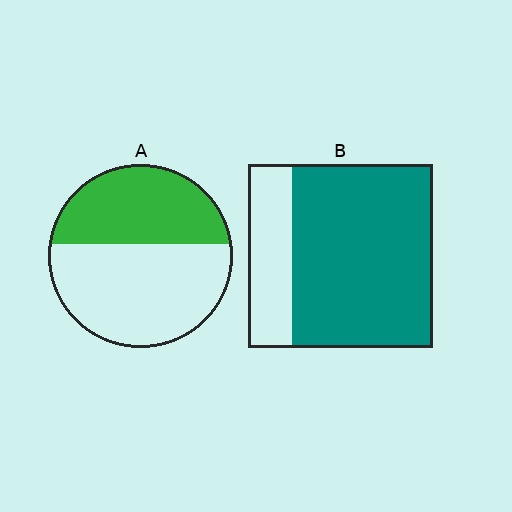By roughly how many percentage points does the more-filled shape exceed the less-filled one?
By roughly 35 percentage points (B over A).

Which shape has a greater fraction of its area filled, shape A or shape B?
Shape B.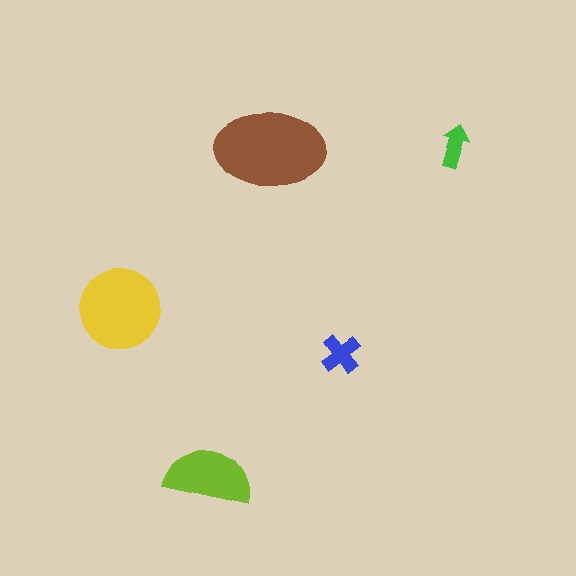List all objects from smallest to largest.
The green arrow, the blue cross, the lime semicircle, the yellow circle, the brown ellipse.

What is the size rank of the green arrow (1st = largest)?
5th.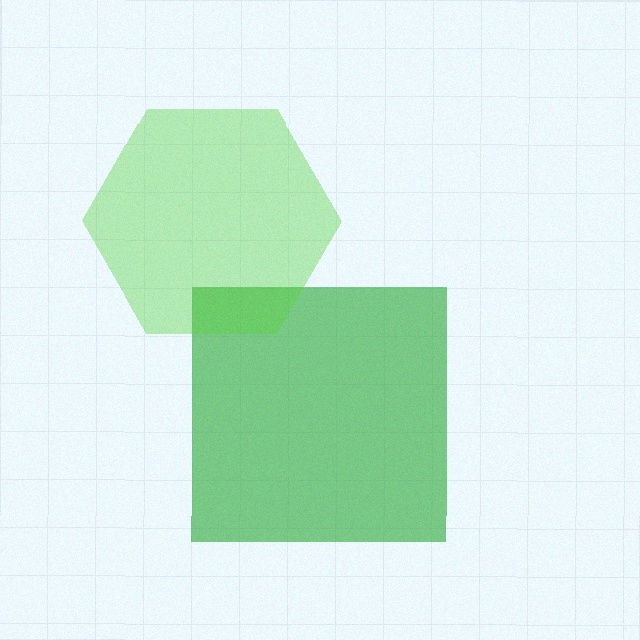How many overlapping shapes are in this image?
There are 2 overlapping shapes in the image.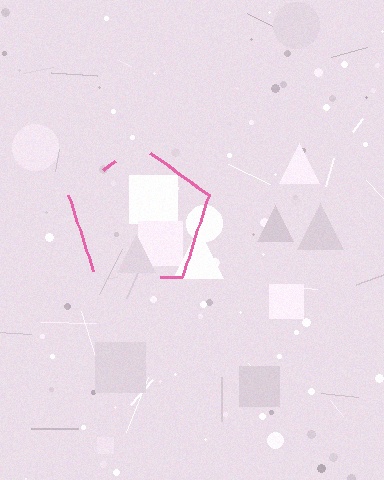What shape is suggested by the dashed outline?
The dashed outline suggests a pentagon.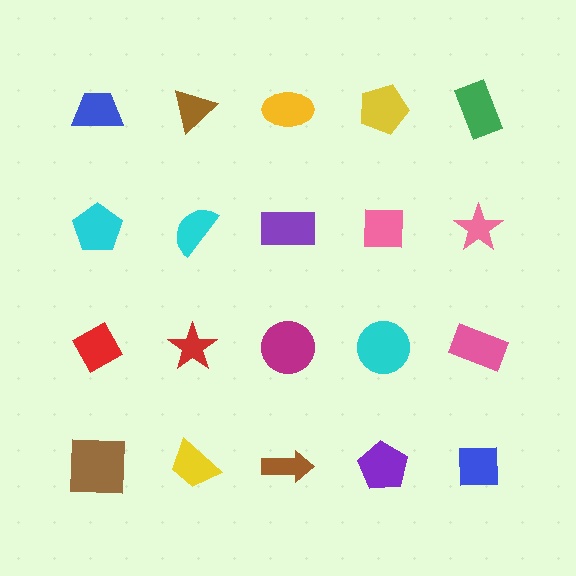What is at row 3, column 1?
A red diamond.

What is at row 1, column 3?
A yellow ellipse.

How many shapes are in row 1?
5 shapes.